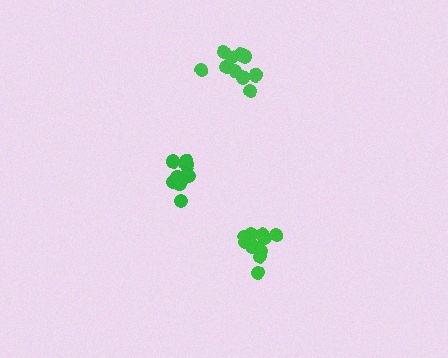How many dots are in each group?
Group 1: 13 dots, Group 2: 10 dots, Group 3: 12 dots (35 total).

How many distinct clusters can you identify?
There are 3 distinct clusters.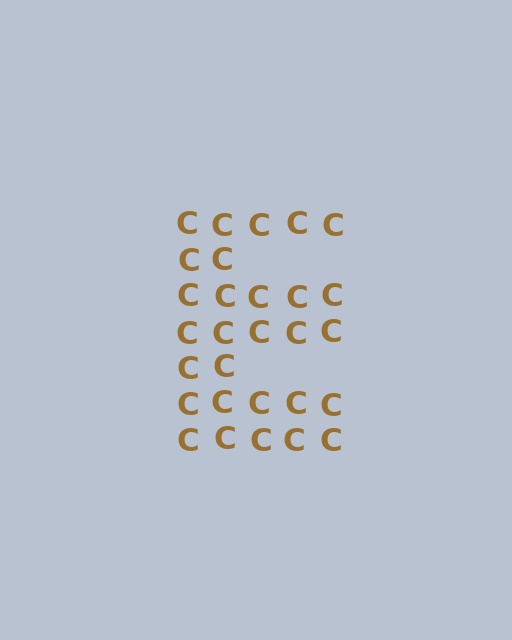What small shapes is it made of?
It is made of small letter C's.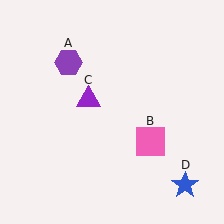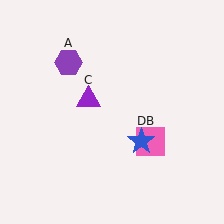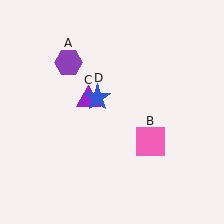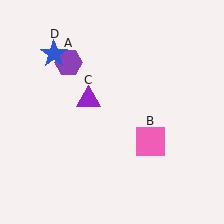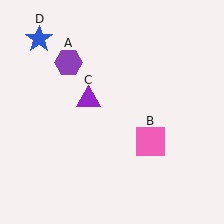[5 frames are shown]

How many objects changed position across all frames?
1 object changed position: blue star (object D).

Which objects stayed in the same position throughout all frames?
Purple hexagon (object A) and pink square (object B) and purple triangle (object C) remained stationary.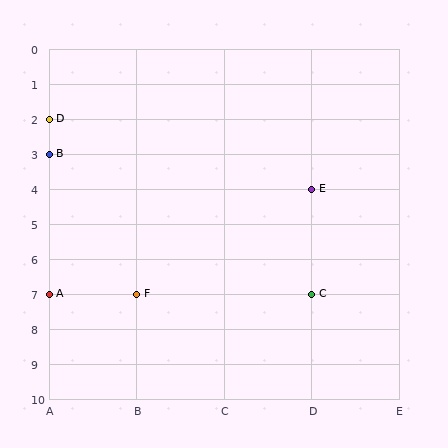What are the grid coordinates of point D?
Point D is at grid coordinates (A, 2).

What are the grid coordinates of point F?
Point F is at grid coordinates (B, 7).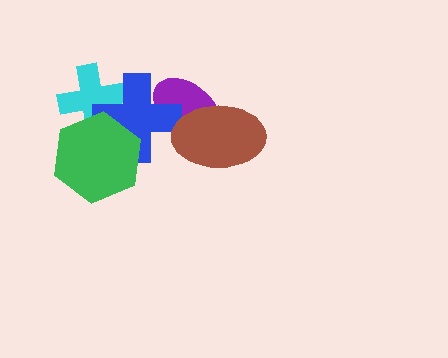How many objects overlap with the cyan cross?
2 objects overlap with the cyan cross.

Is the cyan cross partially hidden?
Yes, it is partially covered by another shape.